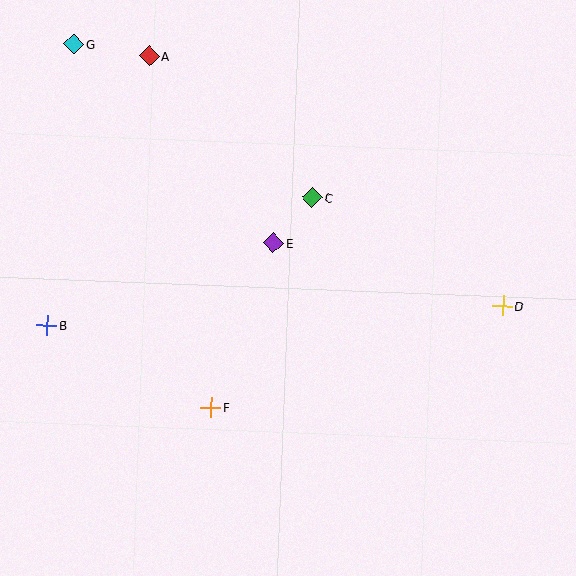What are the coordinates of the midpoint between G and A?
The midpoint between G and A is at (112, 50).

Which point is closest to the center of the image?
Point E at (274, 243) is closest to the center.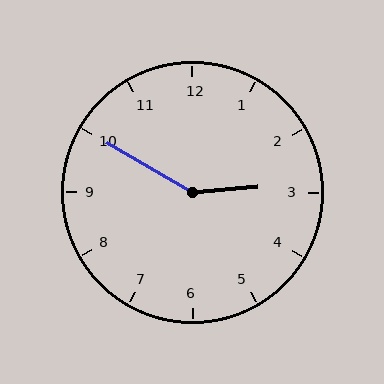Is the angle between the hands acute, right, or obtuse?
It is obtuse.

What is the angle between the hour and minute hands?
Approximately 145 degrees.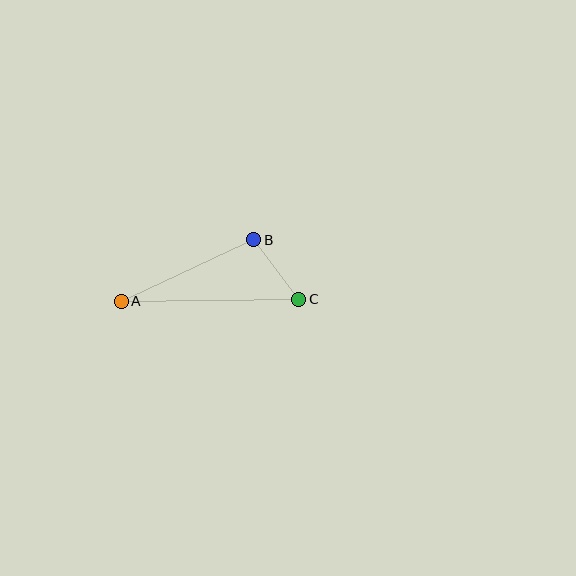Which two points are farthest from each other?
Points A and C are farthest from each other.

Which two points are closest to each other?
Points B and C are closest to each other.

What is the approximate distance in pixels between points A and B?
The distance between A and B is approximately 146 pixels.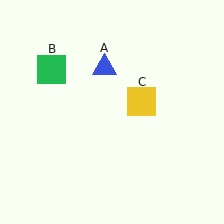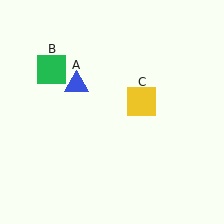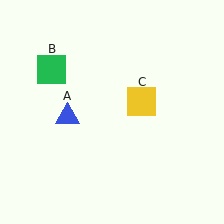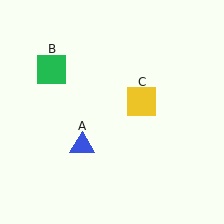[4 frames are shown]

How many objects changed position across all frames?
1 object changed position: blue triangle (object A).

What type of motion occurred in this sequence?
The blue triangle (object A) rotated counterclockwise around the center of the scene.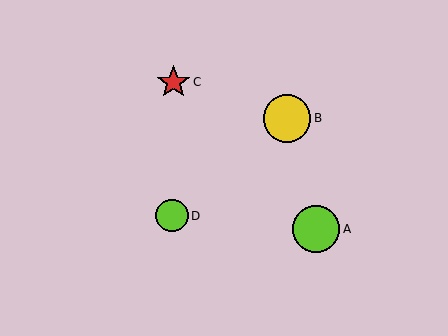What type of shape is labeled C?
Shape C is a red star.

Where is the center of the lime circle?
The center of the lime circle is at (172, 216).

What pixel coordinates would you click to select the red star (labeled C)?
Click at (173, 82) to select the red star C.